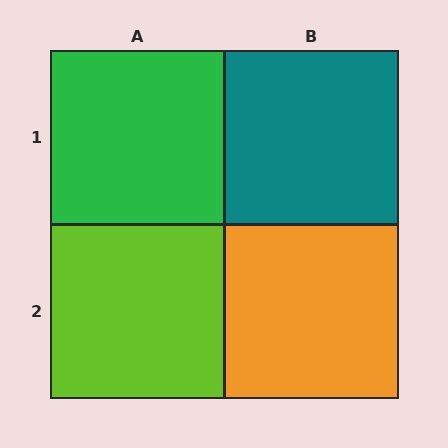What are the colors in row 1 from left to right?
Green, teal.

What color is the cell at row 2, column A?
Lime.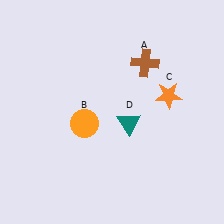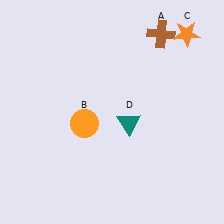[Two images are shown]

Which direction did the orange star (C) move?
The orange star (C) moved up.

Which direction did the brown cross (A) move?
The brown cross (A) moved up.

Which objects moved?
The objects that moved are: the brown cross (A), the orange star (C).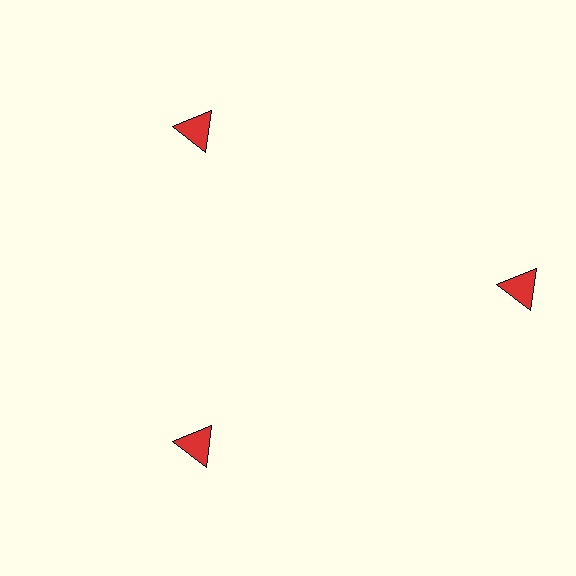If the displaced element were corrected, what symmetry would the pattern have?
It would have 3-fold rotational symmetry — the pattern would map onto itself every 120 degrees.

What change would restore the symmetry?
The symmetry would be restored by moving it inward, back onto the ring so that all 3 triangles sit at equal angles and equal distance from the center.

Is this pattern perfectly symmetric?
No. The 3 red triangles are arranged in a ring, but one element near the 3 o'clock position is pushed outward from the center, breaking the 3-fold rotational symmetry.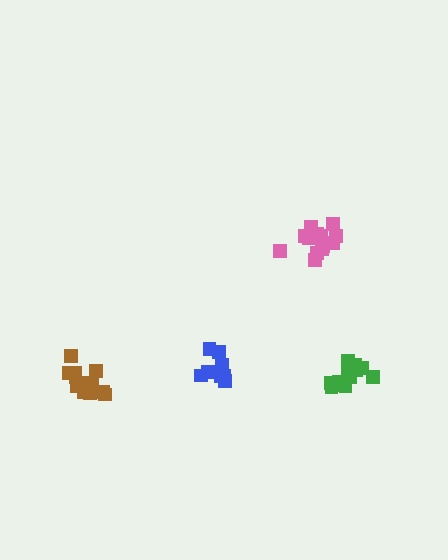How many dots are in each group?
Group 1: 8 dots, Group 2: 14 dots, Group 3: 12 dots, Group 4: 13 dots (47 total).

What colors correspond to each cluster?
The clusters are colored: blue, pink, green, brown.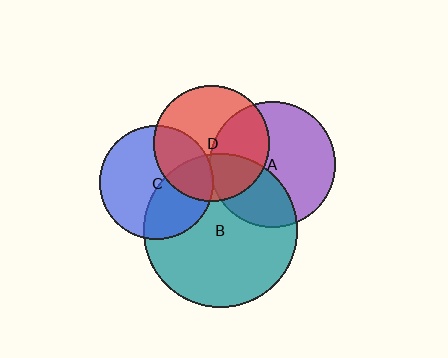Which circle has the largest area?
Circle B (teal).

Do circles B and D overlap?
Yes.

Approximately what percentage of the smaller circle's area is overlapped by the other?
Approximately 30%.